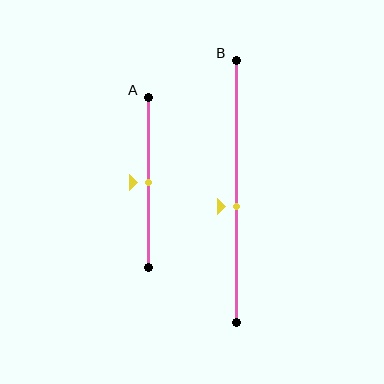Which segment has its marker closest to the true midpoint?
Segment A has its marker closest to the true midpoint.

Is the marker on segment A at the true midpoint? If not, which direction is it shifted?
Yes, the marker on segment A is at the true midpoint.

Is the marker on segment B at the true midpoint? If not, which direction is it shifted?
No, the marker on segment B is shifted downward by about 6% of the segment length.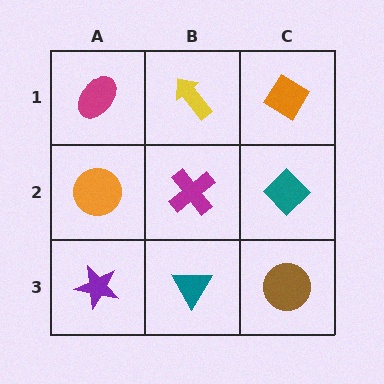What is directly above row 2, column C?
An orange diamond.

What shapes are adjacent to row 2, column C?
An orange diamond (row 1, column C), a brown circle (row 3, column C), a magenta cross (row 2, column B).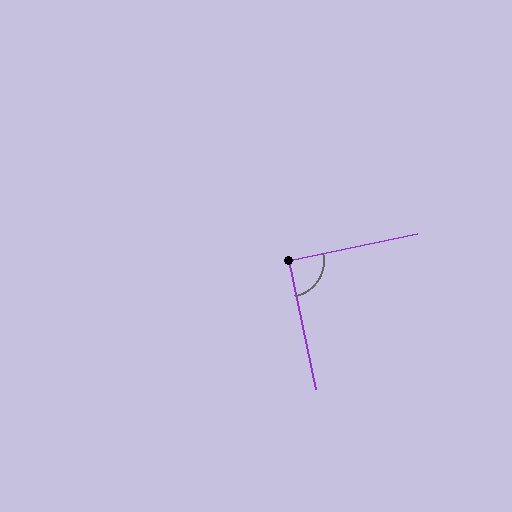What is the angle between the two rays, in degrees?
Approximately 90 degrees.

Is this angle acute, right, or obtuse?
It is approximately a right angle.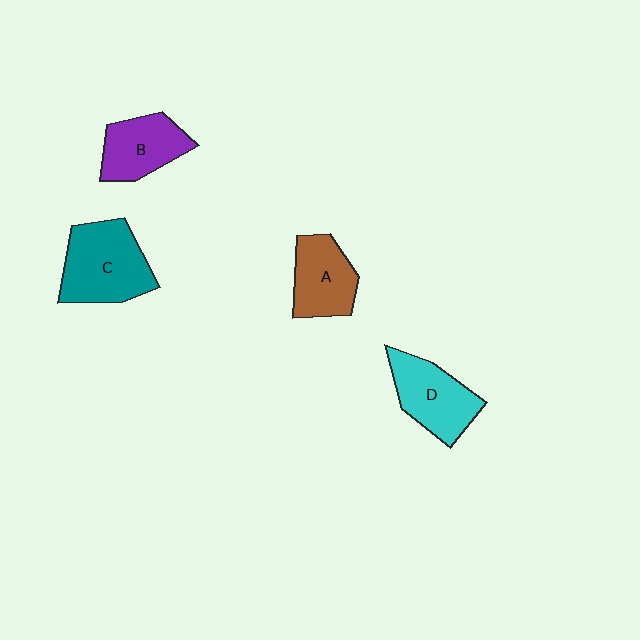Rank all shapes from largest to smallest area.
From largest to smallest: C (teal), D (cyan), A (brown), B (purple).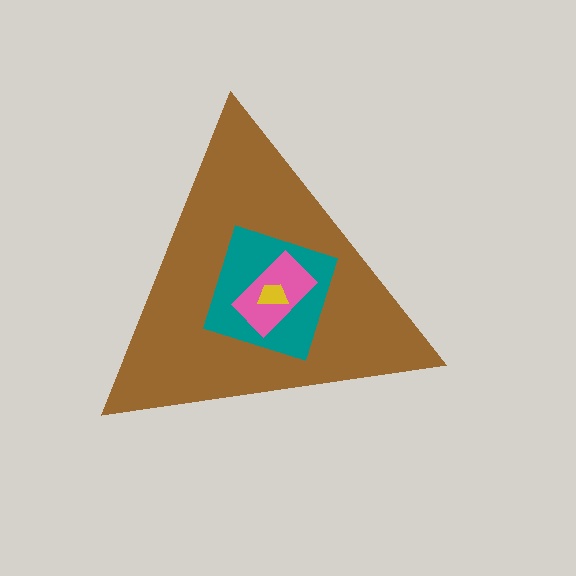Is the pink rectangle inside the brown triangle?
Yes.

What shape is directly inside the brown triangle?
The teal square.